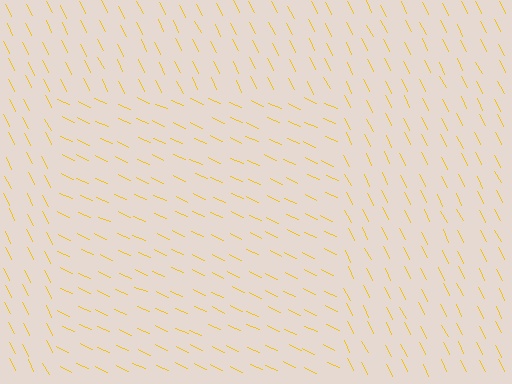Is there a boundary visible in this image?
Yes, there is a texture boundary formed by a change in line orientation.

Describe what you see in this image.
The image is filled with small yellow line segments. A rectangle region in the image has lines oriented differently from the surrounding lines, creating a visible texture boundary.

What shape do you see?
I see a rectangle.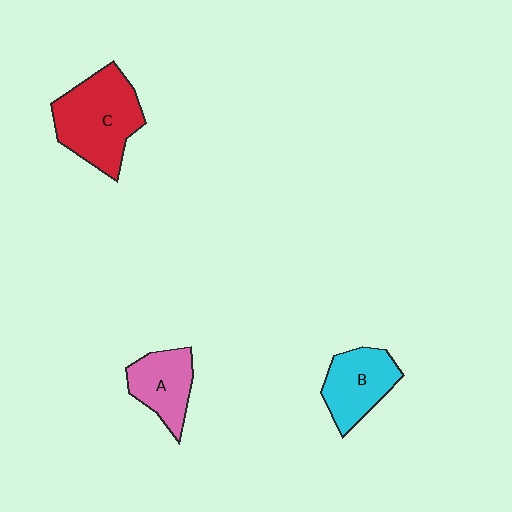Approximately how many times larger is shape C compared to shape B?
Approximately 1.5 times.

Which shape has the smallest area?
Shape A (pink).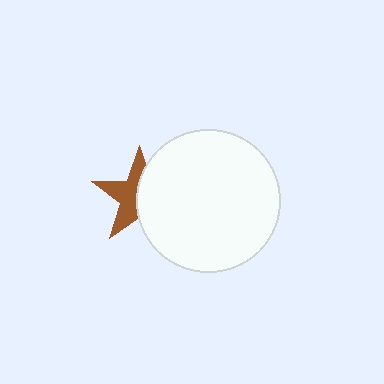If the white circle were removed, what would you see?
You would see the complete brown star.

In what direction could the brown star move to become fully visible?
The brown star could move left. That would shift it out from behind the white circle entirely.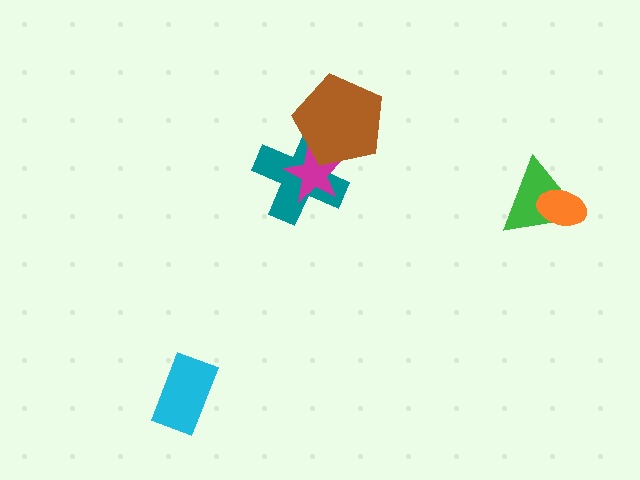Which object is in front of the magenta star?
The brown pentagon is in front of the magenta star.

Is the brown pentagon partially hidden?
No, no other shape covers it.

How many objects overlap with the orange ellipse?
1 object overlaps with the orange ellipse.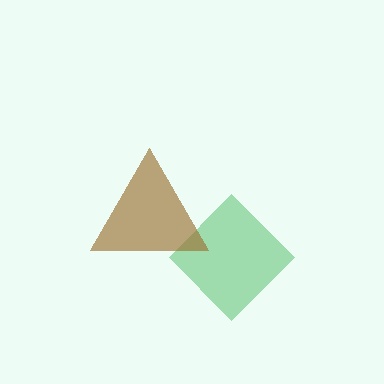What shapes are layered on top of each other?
The layered shapes are: a green diamond, a brown triangle.